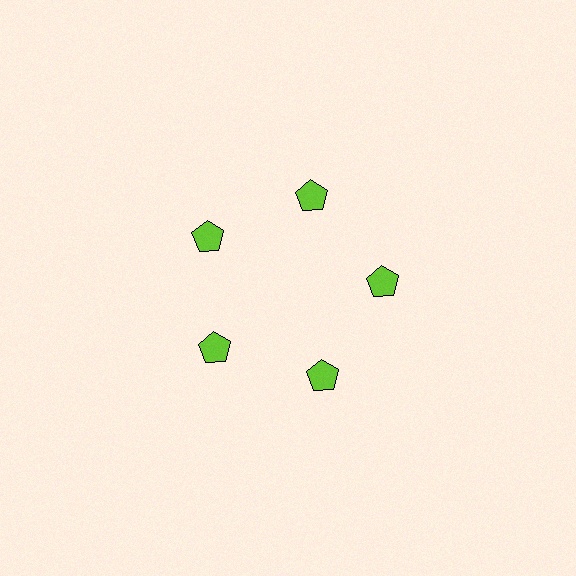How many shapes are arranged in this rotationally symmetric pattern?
There are 5 shapes, arranged in 5 groups of 1.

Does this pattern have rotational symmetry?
Yes, this pattern has 5-fold rotational symmetry. It looks the same after rotating 72 degrees around the center.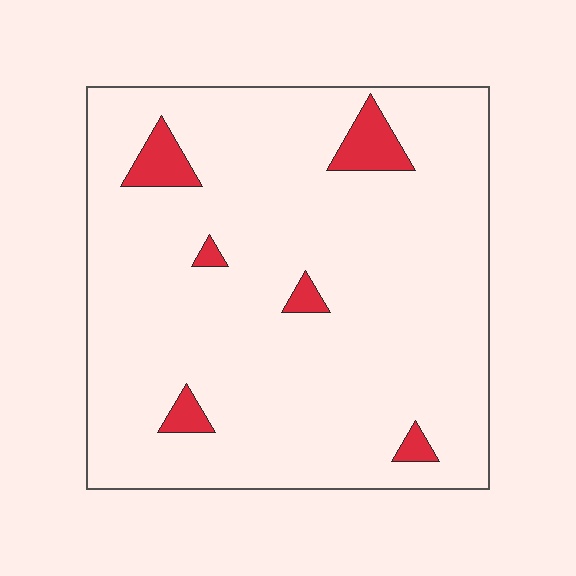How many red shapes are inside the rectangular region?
6.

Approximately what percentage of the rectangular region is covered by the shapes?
Approximately 5%.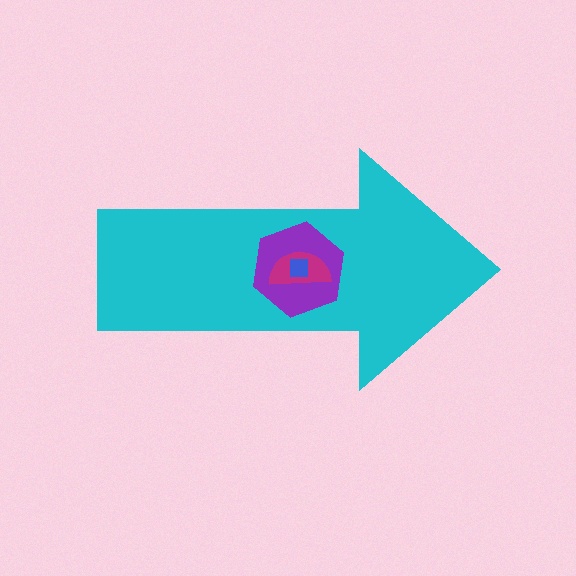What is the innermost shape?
The blue square.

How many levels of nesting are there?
4.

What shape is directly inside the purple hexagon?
The magenta semicircle.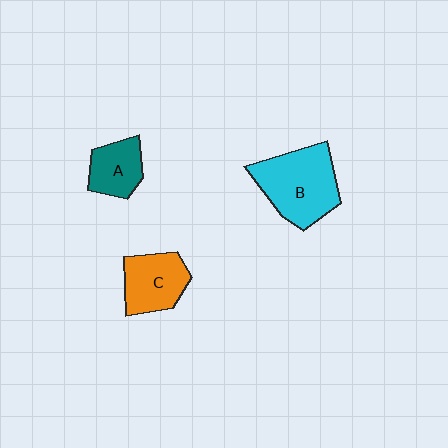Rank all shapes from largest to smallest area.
From largest to smallest: B (cyan), C (orange), A (teal).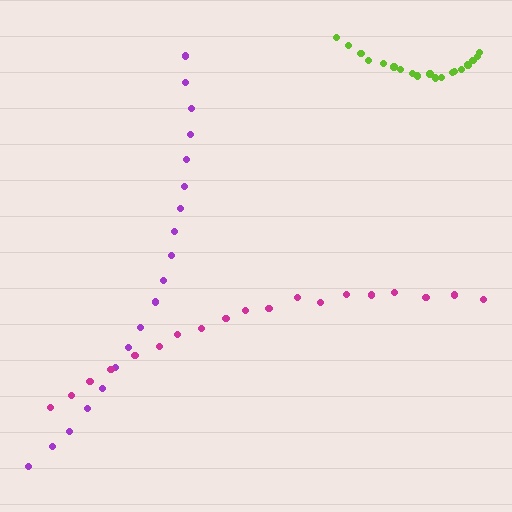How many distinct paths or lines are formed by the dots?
There are 3 distinct paths.